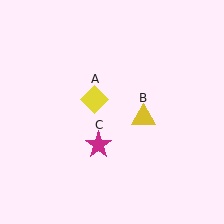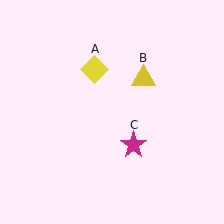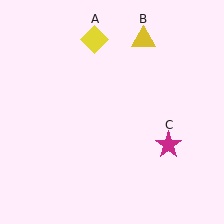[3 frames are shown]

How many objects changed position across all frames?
3 objects changed position: yellow diamond (object A), yellow triangle (object B), magenta star (object C).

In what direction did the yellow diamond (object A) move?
The yellow diamond (object A) moved up.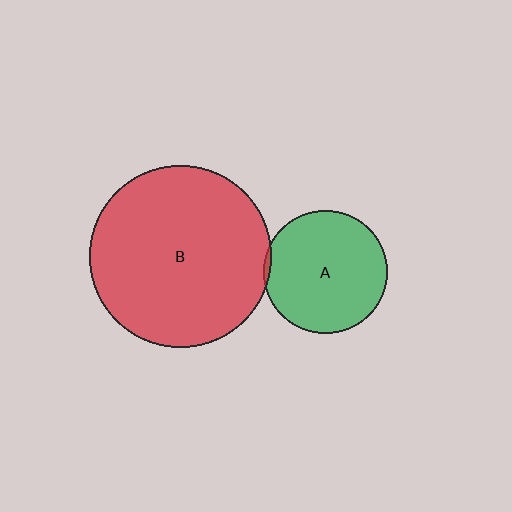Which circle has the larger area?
Circle B (red).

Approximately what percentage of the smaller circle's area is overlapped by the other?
Approximately 5%.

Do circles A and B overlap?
Yes.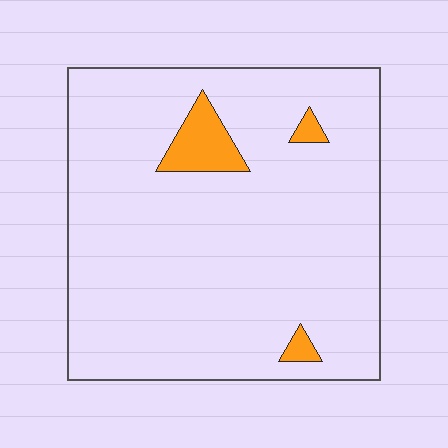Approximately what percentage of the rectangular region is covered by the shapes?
Approximately 5%.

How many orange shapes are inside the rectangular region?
3.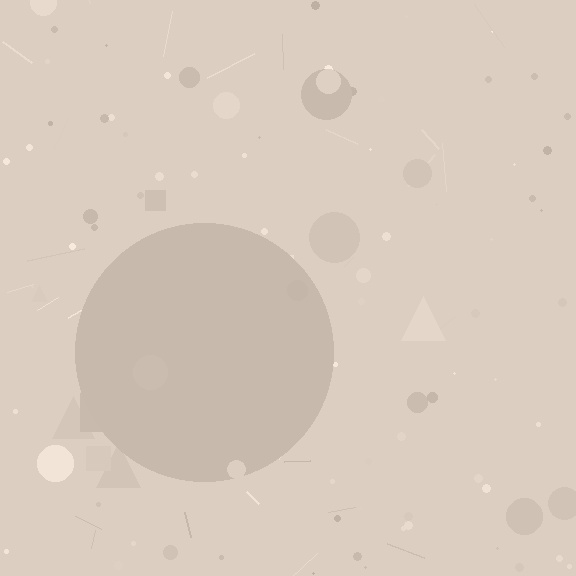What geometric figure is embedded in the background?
A circle is embedded in the background.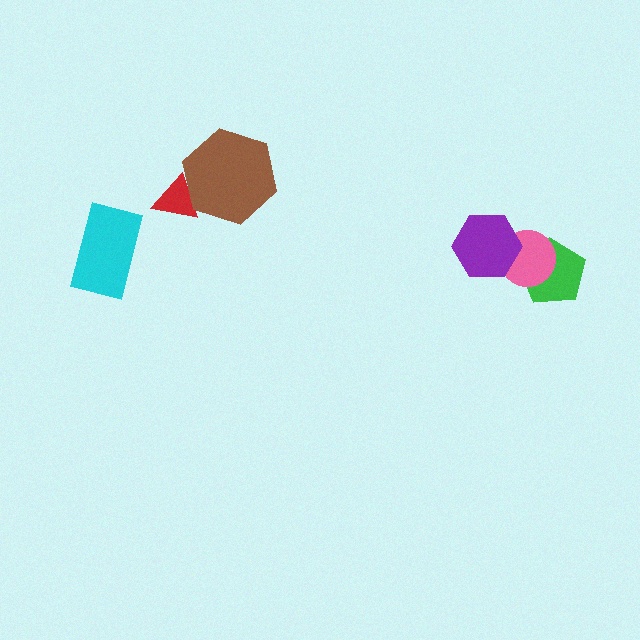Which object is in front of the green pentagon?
The pink circle is in front of the green pentagon.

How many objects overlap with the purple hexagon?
1 object overlaps with the purple hexagon.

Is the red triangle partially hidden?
Yes, it is partially covered by another shape.